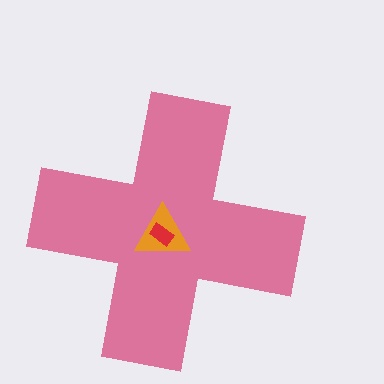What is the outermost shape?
The pink cross.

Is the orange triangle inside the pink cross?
Yes.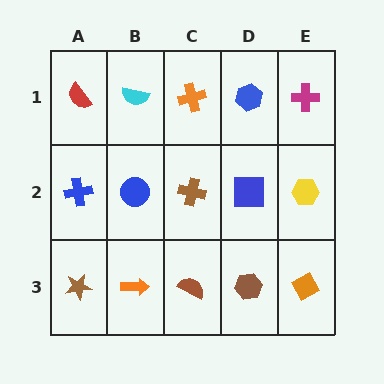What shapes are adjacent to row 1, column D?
A blue square (row 2, column D), an orange cross (row 1, column C), a magenta cross (row 1, column E).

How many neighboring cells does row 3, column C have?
3.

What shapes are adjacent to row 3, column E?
A yellow hexagon (row 2, column E), a brown hexagon (row 3, column D).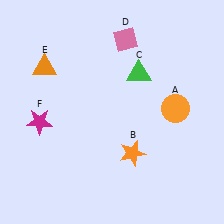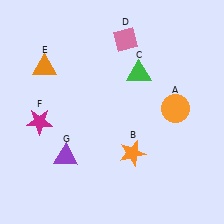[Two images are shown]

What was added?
A purple triangle (G) was added in Image 2.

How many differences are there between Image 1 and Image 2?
There is 1 difference between the two images.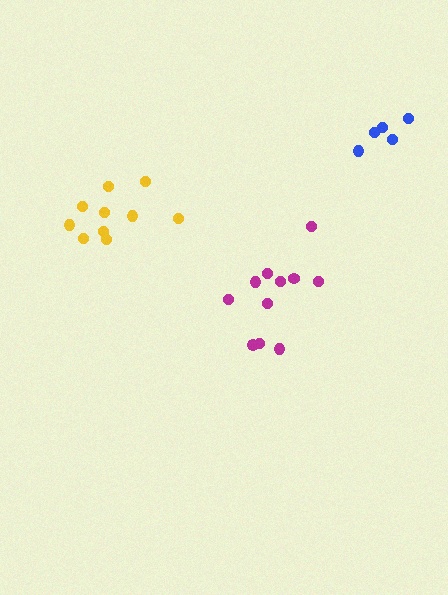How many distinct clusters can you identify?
There are 3 distinct clusters.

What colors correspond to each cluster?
The clusters are colored: magenta, yellow, blue.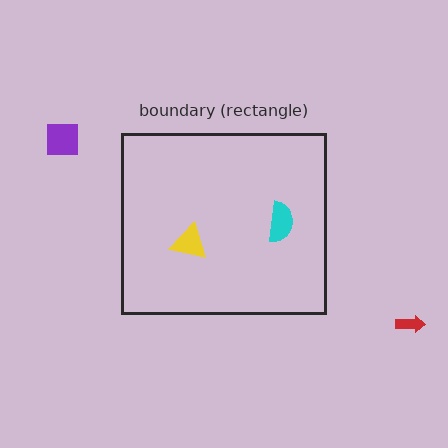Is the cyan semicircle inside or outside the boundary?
Inside.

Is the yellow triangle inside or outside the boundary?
Inside.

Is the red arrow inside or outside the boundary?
Outside.